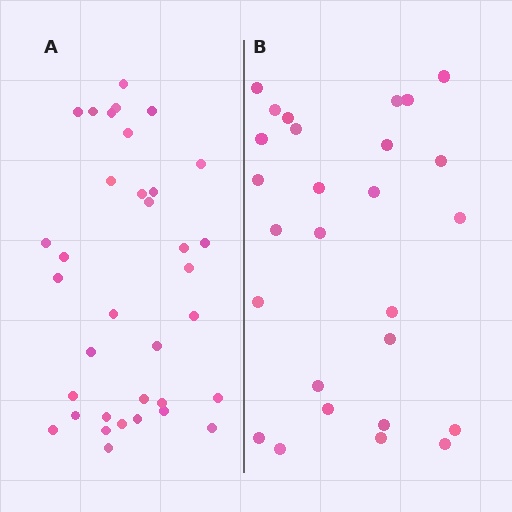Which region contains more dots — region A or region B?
Region A (the left region) has more dots.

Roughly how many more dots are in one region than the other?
Region A has roughly 8 or so more dots than region B.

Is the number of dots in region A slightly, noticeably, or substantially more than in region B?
Region A has noticeably more, but not dramatically so. The ratio is roughly 1.3 to 1.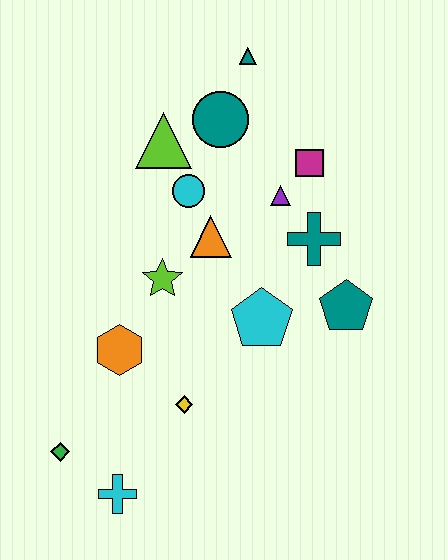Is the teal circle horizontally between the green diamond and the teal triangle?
Yes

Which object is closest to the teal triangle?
The teal circle is closest to the teal triangle.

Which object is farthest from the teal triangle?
The cyan cross is farthest from the teal triangle.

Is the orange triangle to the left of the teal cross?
Yes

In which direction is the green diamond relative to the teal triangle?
The green diamond is below the teal triangle.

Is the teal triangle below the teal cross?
No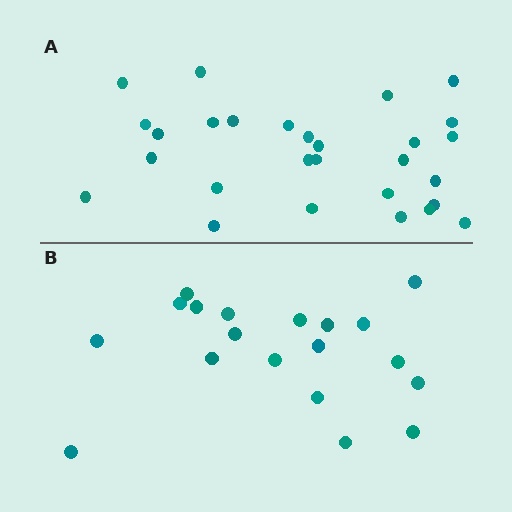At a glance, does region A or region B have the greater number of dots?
Region A (the top region) has more dots.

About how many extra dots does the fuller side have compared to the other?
Region A has roughly 8 or so more dots than region B.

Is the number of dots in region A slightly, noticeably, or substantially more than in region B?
Region A has substantially more. The ratio is roughly 1.5 to 1.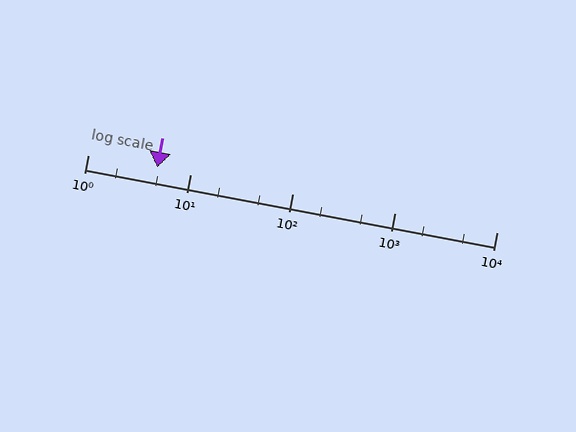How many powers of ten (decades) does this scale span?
The scale spans 4 decades, from 1 to 10000.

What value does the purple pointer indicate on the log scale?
The pointer indicates approximately 4.8.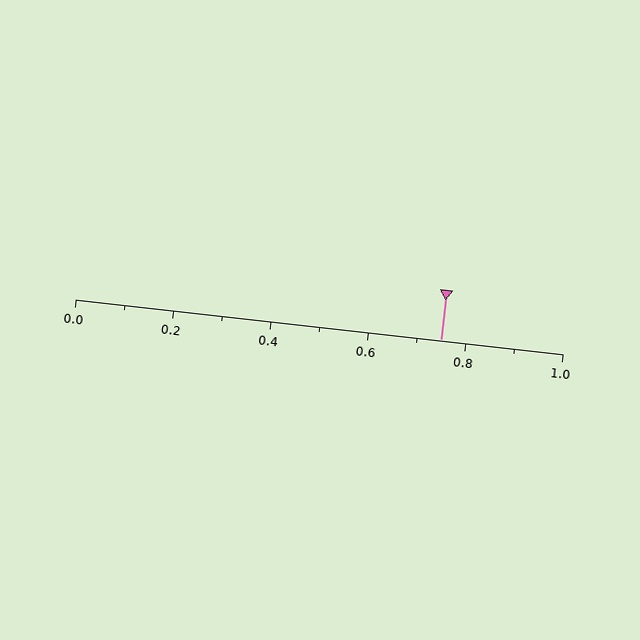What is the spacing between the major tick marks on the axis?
The major ticks are spaced 0.2 apart.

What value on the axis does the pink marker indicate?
The marker indicates approximately 0.75.